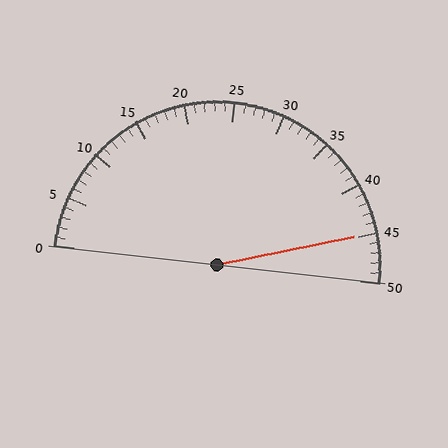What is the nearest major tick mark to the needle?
The nearest major tick mark is 45.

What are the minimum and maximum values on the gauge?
The gauge ranges from 0 to 50.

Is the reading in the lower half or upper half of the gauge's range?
The reading is in the upper half of the range (0 to 50).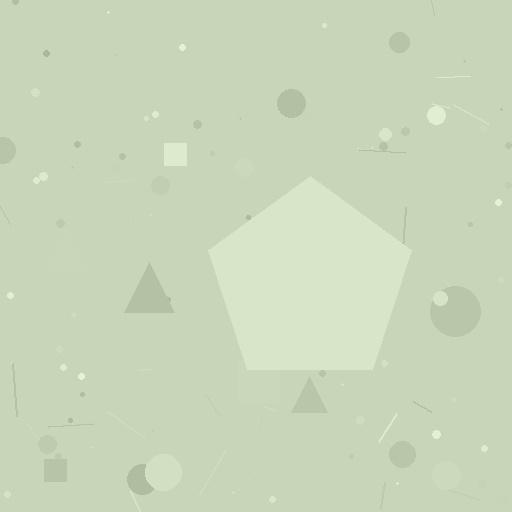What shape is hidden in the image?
A pentagon is hidden in the image.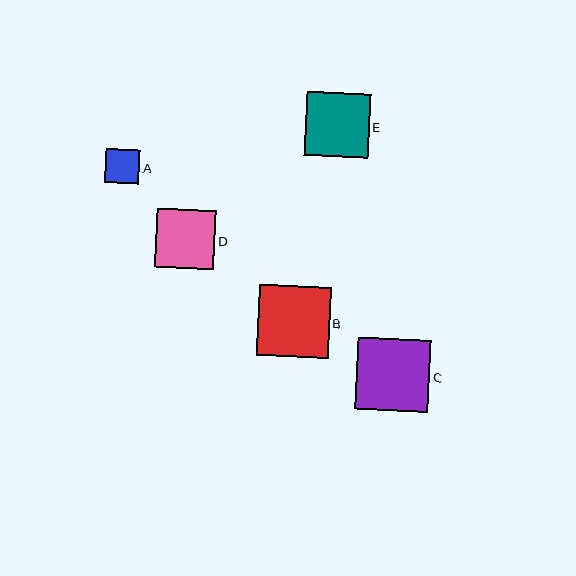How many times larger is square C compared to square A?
Square C is approximately 2.1 times the size of square A.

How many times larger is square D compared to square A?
Square D is approximately 1.7 times the size of square A.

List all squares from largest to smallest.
From largest to smallest: C, B, E, D, A.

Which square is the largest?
Square C is the largest with a size of approximately 73 pixels.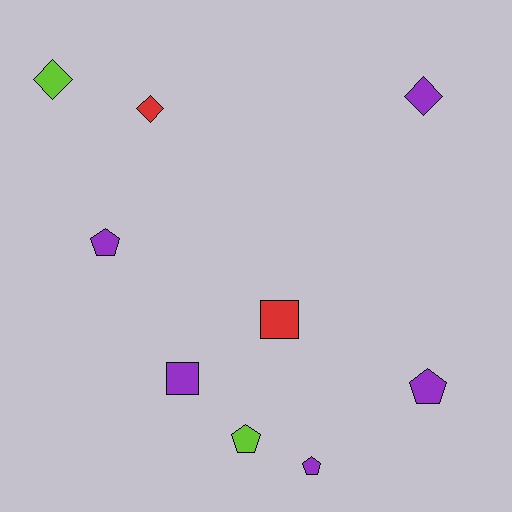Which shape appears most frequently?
Pentagon, with 4 objects.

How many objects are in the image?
There are 9 objects.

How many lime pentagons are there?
There is 1 lime pentagon.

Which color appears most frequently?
Purple, with 5 objects.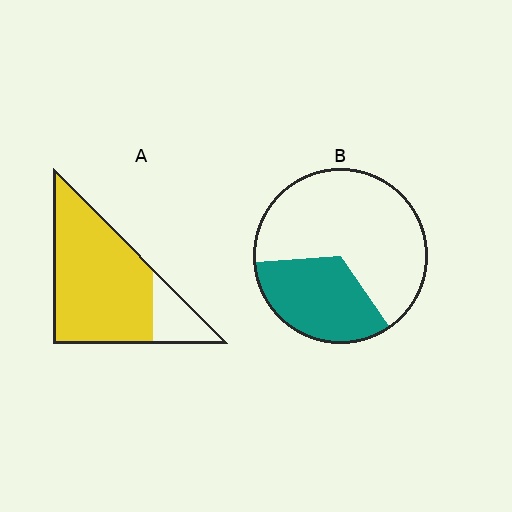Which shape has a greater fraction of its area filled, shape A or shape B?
Shape A.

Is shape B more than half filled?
No.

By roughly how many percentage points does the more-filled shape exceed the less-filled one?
By roughly 50 percentage points (A over B).